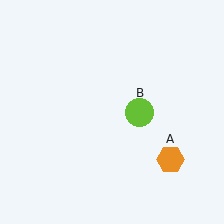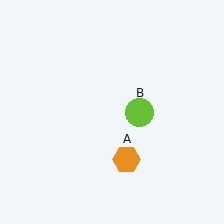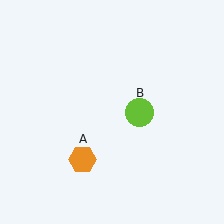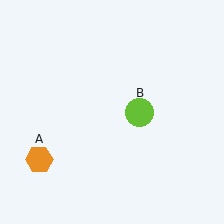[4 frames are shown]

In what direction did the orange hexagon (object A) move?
The orange hexagon (object A) moved left.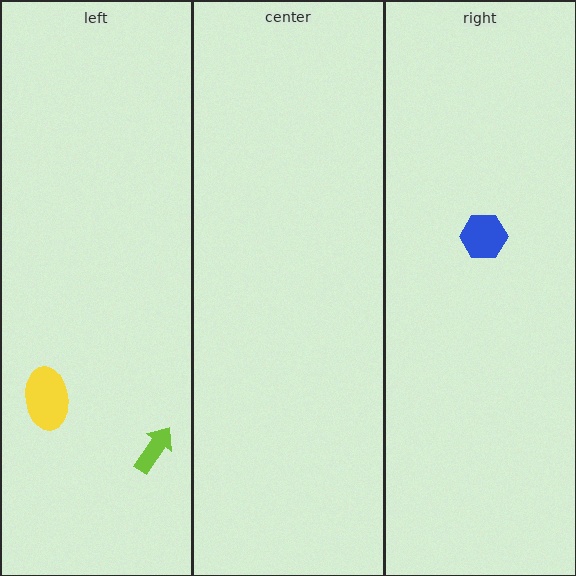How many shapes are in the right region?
1.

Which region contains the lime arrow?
The left region.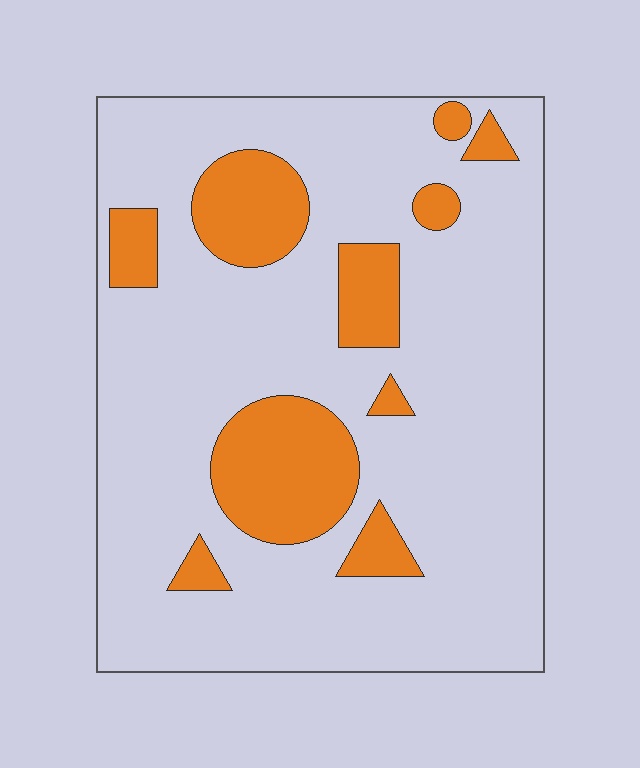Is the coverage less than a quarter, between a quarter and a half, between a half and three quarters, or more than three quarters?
Less than a quarter.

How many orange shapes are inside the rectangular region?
10.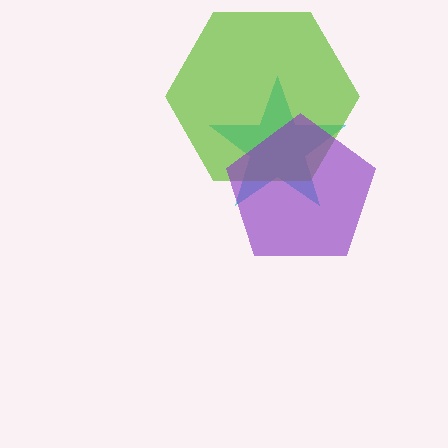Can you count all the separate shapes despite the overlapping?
Yes, there are 3 separate shapes.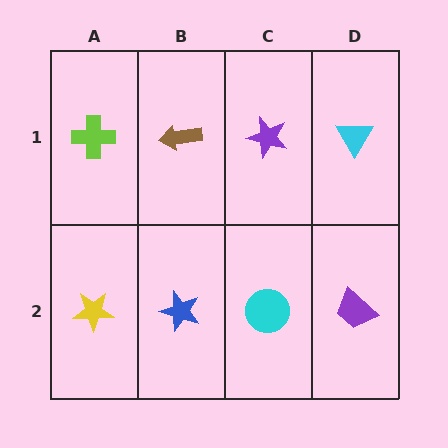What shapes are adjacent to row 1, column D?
A purple trapezoid (row 2, column D), a purple star (row 1, column C).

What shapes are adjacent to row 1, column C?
A cyan circle (row 2, column C), a brown arrow (row 1, column B), a cyan triangle (row 1, column D).